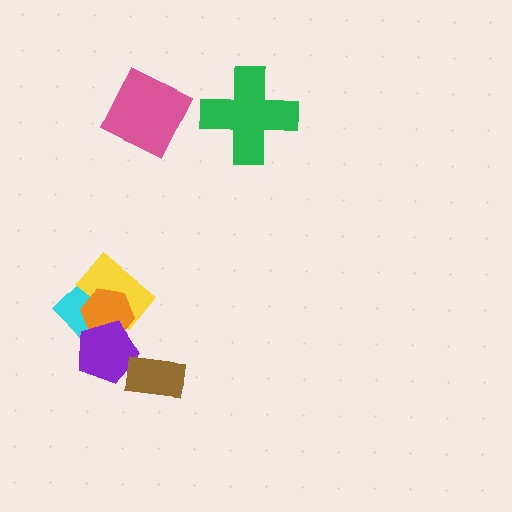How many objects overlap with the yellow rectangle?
2 objects overlap with the yellow rectangle.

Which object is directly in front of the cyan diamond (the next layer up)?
The yellow rectangle is directly in front of the cyan diamond.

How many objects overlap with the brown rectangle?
1 object overlaps with the brown rectangle.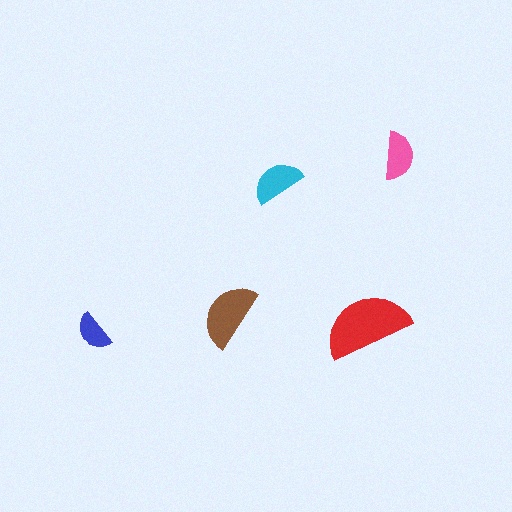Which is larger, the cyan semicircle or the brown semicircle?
The brown one.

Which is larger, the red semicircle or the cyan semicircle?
The red one.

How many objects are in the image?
There are 5 objects in the image.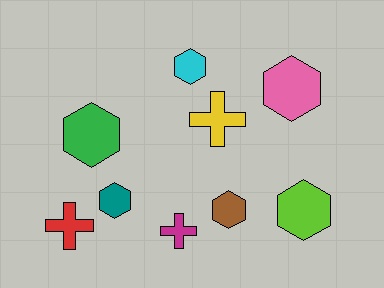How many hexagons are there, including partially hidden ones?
There are 6 hexagons.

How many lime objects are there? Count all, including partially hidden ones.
There is 1 lime object.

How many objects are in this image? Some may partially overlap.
There are 9 objects.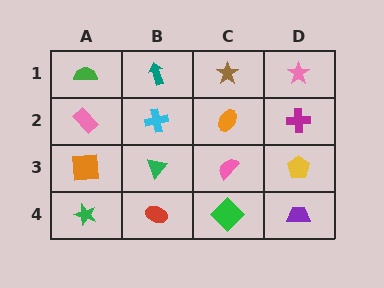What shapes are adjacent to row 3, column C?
An orange ellipse (row 2, column C), a green diamond (row 4, column C), a green triangle (row 3, column B), a yellow pentagon (row 3, column D).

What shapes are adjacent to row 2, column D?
A pink star (row 1, column D), a yellow pentagon (row 3, column D), an orange ellipse (row 2, column C).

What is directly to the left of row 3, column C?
A green triangle.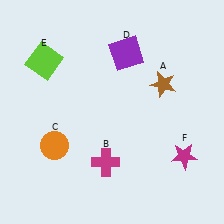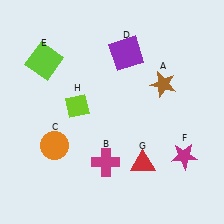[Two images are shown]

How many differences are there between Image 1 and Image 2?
There are 2 differences between the two images.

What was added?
A red triangle (G), a lime diamond (H) were added in Image 2.